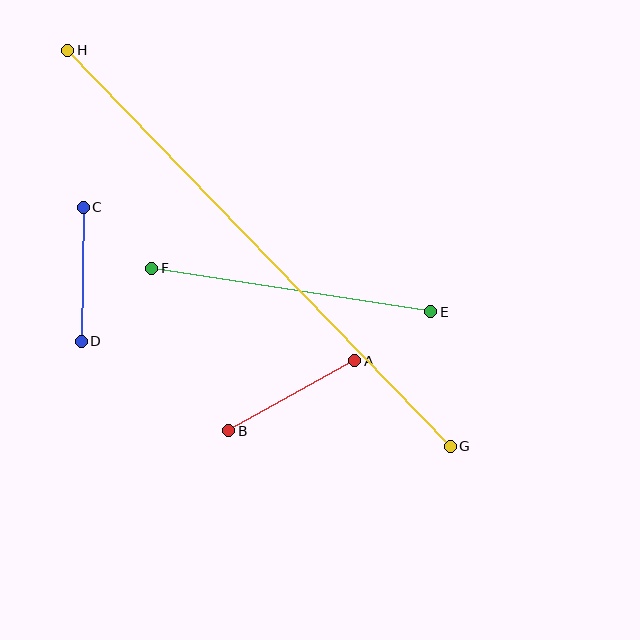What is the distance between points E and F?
The distance is approximately 282 pixels.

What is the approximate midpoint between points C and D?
The midpoint is at approximately (82, 274) pixels.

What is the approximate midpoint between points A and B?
The midpoint is at approximately (292, 396) pixels.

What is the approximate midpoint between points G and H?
The midpoint is at approximately (259, 248) pixels.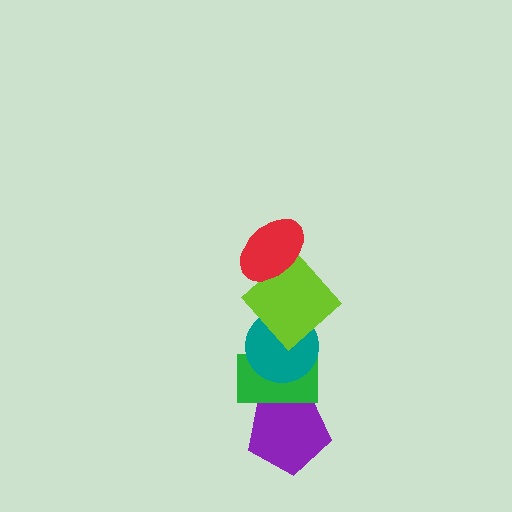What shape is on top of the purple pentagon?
The green rectangle is on top of the purple pentagon.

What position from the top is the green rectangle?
The green rectangle is 4th from the top.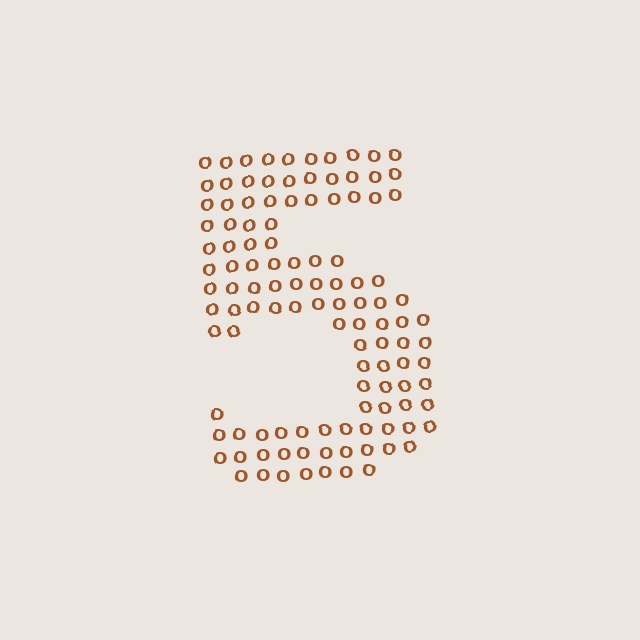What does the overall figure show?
The overall figure shows the digit 5.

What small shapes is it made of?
It is made of small letter O's.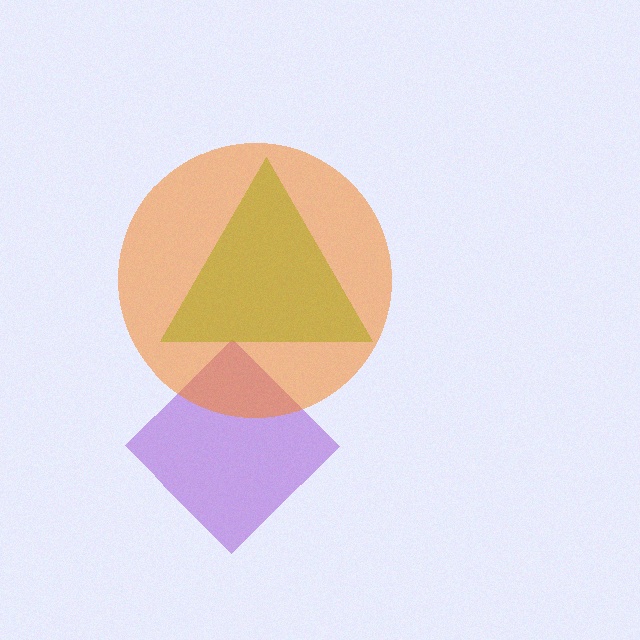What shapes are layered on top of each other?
The layered shapes are: a purple diamond, a lime triangle, an orange circle.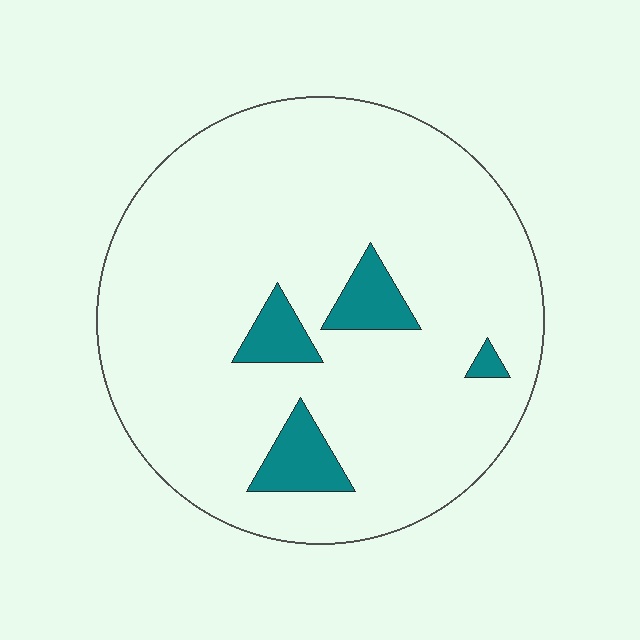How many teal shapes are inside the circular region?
4.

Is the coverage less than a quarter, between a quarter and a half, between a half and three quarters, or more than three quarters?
Less than a quarter.